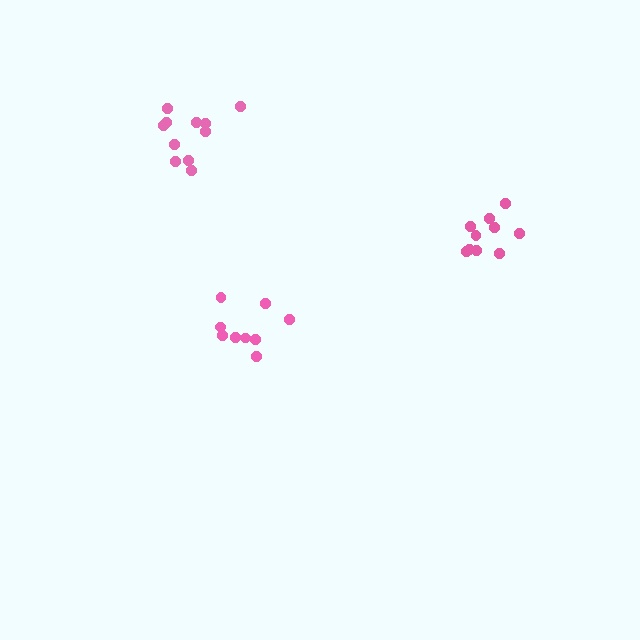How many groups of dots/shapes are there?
There are 3 groups.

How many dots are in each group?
Group 1: 9 dots, Group 2: 10 dots, Group 3: 11 dots (30 total).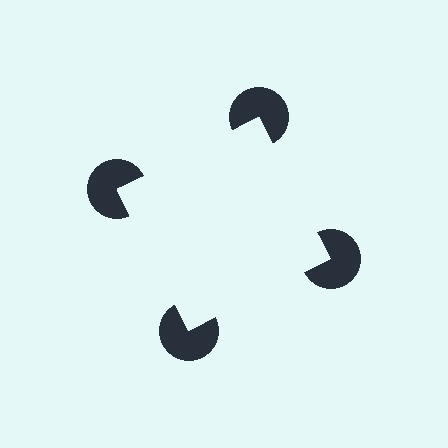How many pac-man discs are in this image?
There are 4 — one at each vertex of the illusory square.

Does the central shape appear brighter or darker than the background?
It typically appears slightly brighter than the background, even though no actual brightness change is drawn.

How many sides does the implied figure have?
4 sides.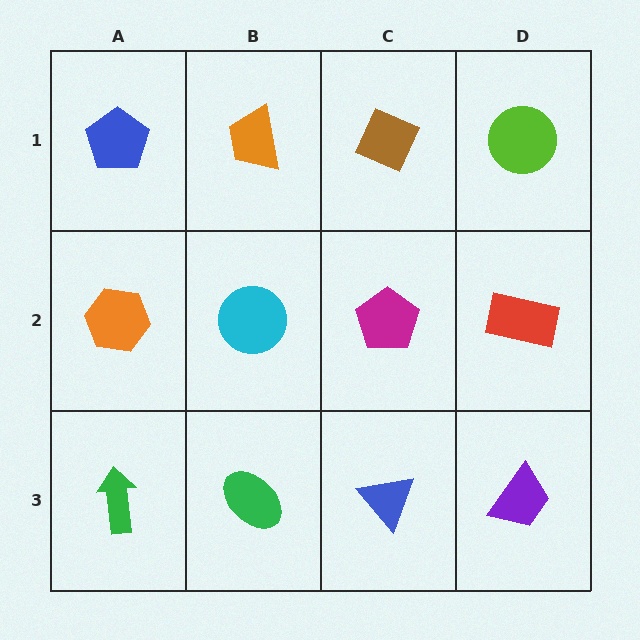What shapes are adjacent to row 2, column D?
A lime circle (row 1, column D), a purple trapezoid (row 3, column D), a magenta pentagon (row 2, column C).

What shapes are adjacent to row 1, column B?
A cyan circle (row 2, column B), a blue pentagon (row 1, column A), a brown diamond (row 1, column C).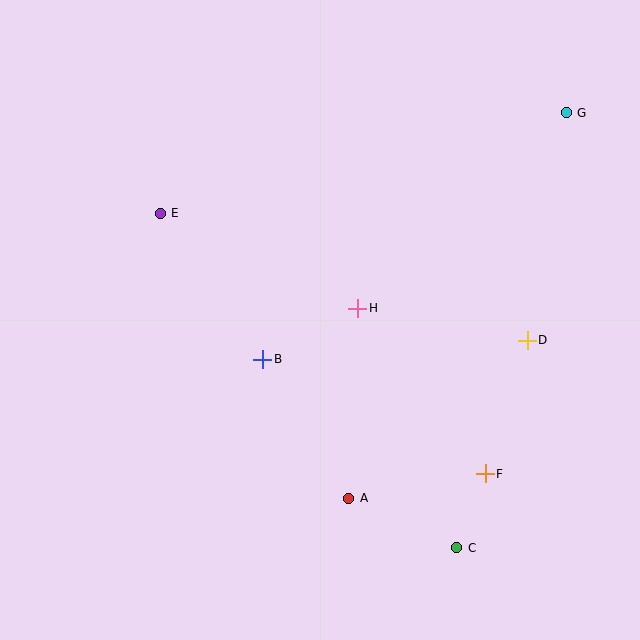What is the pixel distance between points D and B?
The distance between D and B is 265 pixels.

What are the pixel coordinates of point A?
Point A is at (349, 498).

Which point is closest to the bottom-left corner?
Point A is closest to the bottom-left corner.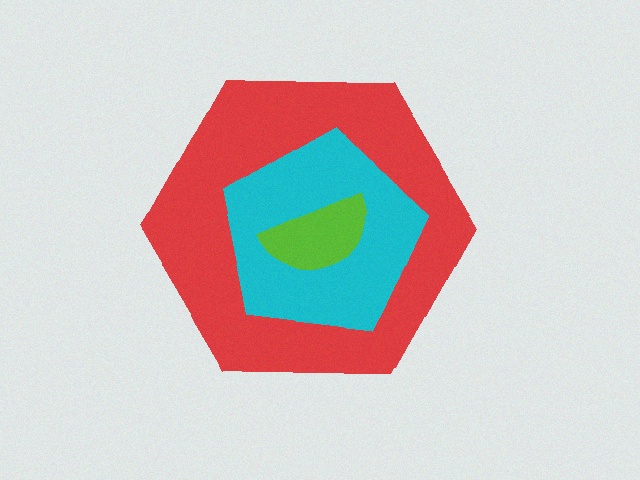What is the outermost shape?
The red hexagon.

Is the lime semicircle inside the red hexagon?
Yes.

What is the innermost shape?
The lime semicircle.